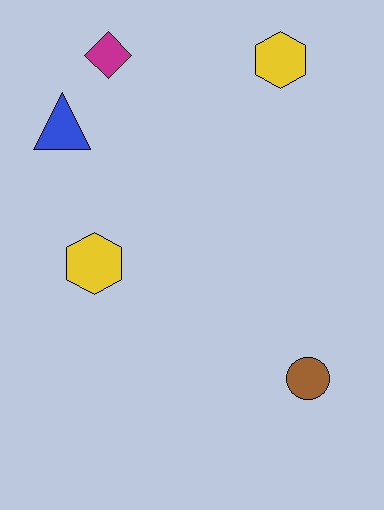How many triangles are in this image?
There is 1 triangle.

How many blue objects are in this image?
There is 1 blue object.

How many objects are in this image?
There are 5 objects.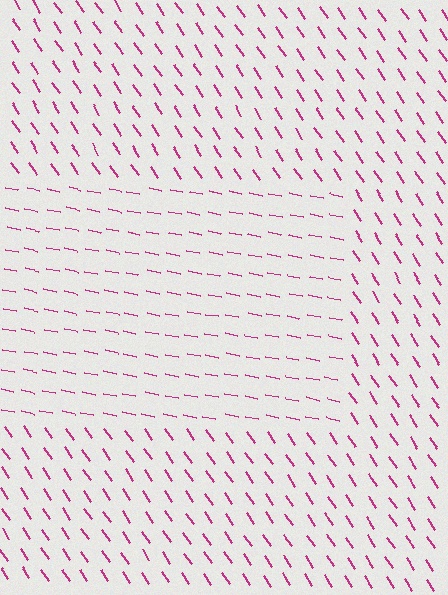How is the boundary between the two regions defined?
The boundary is defined purely by a change in line orientation (approximately 45 degrees difference). All lines are the same color and thickness.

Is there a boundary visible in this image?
Yes, there is a texture boundary formed by a change in line orientation.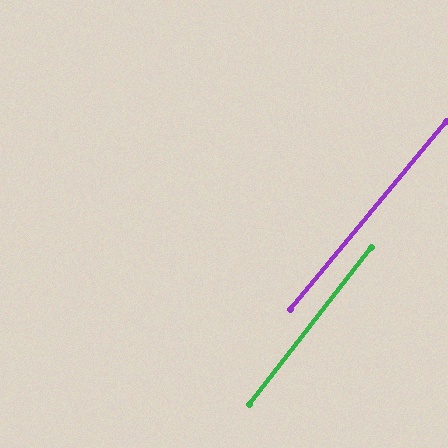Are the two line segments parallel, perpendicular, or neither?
Parallel — their directions differ by only 1.6°.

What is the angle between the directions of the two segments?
Approximately 2 degrees.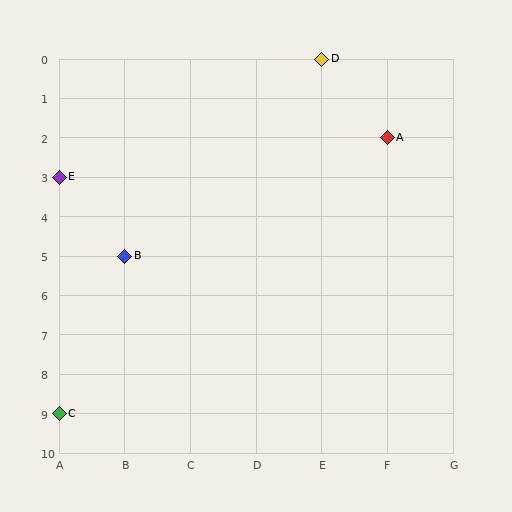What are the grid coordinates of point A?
Point A is at grid coordinates (F, 2).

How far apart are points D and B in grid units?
Points D and B are 3 columns and 5 rows apart (about 5.8 grid units diagonally).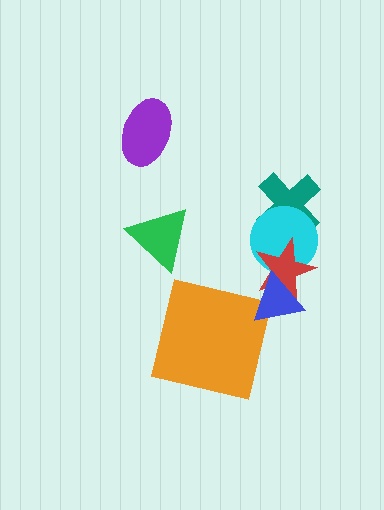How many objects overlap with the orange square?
0 objects overlap with the orange square.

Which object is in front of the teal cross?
The cyan circle is in front of the teal cross.